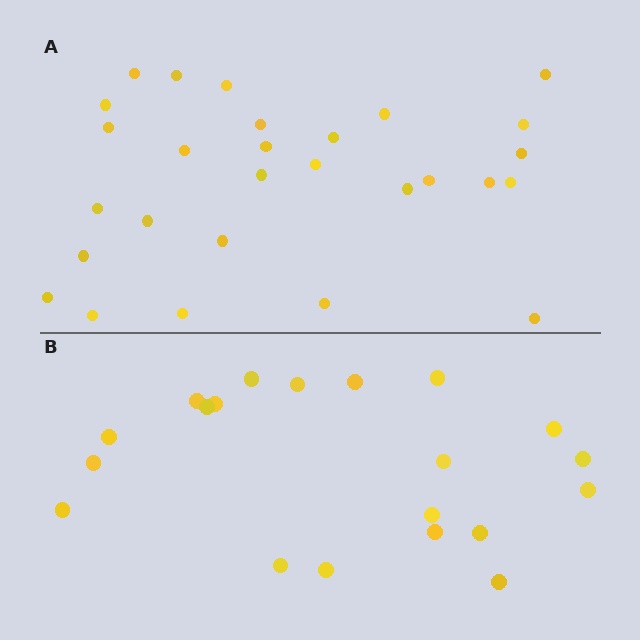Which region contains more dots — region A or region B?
Region A (the top region) has more dots.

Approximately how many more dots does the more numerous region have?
Region A has roughly 8 or so more dots than region B.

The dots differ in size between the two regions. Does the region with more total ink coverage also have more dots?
No. Region B has more total ink coverage because its dots are larger, but region A actually contains more individual dots. Total area can be misleading — the number of items is what matters here.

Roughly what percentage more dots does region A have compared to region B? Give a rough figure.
About 40% more.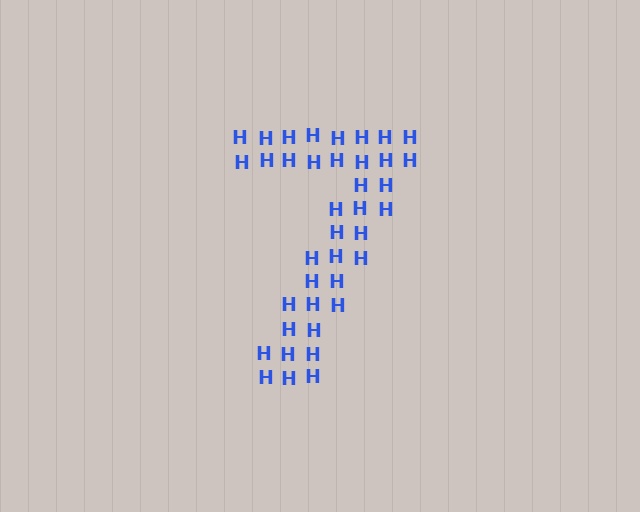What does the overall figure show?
The overall figure shows the digit 7.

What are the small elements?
The small elements are letter H's.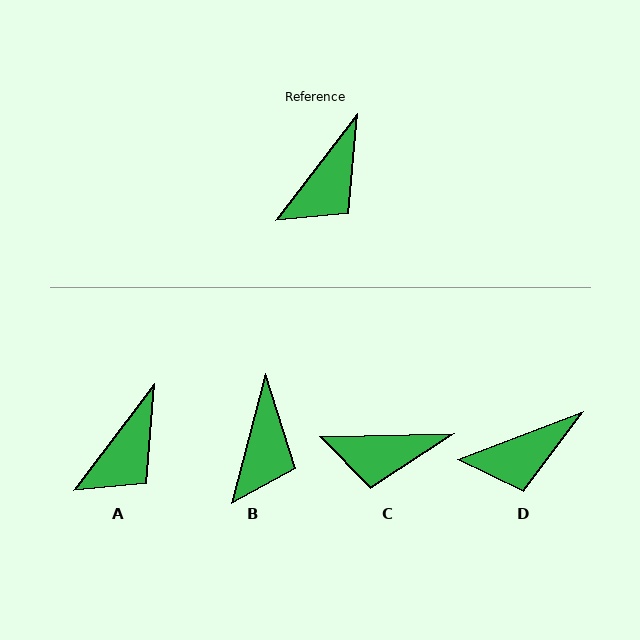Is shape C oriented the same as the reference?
No, it is off by about 52 degrees.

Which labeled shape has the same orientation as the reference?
A.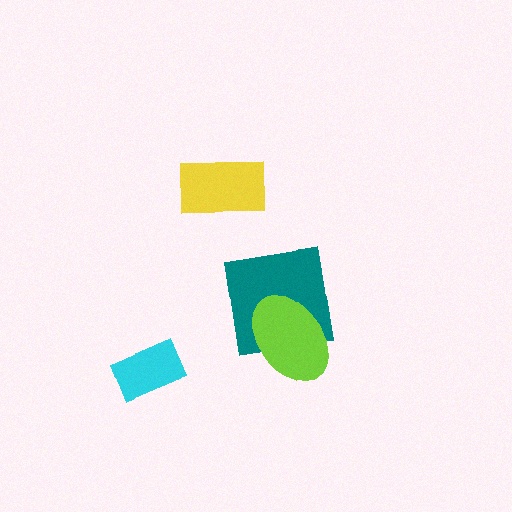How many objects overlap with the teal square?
1 object overlaps with the teal square.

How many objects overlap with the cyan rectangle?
0 objects overlap with the cyan rectangle.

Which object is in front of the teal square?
The lime ellipse is in front of the teal square.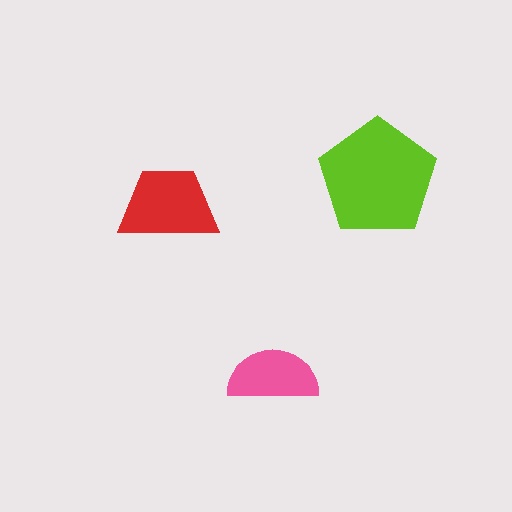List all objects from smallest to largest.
The pink semicircle, the red trapezoid, the lime pentagon.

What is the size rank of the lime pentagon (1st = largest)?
1st.